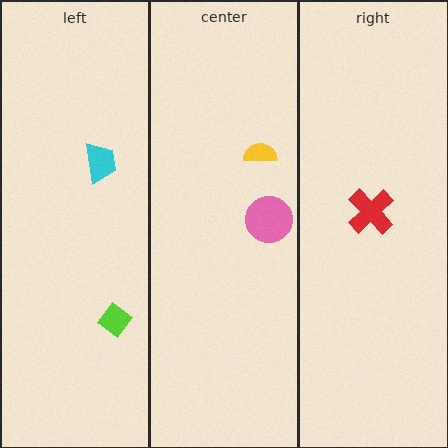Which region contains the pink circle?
The center region.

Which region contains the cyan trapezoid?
The left region.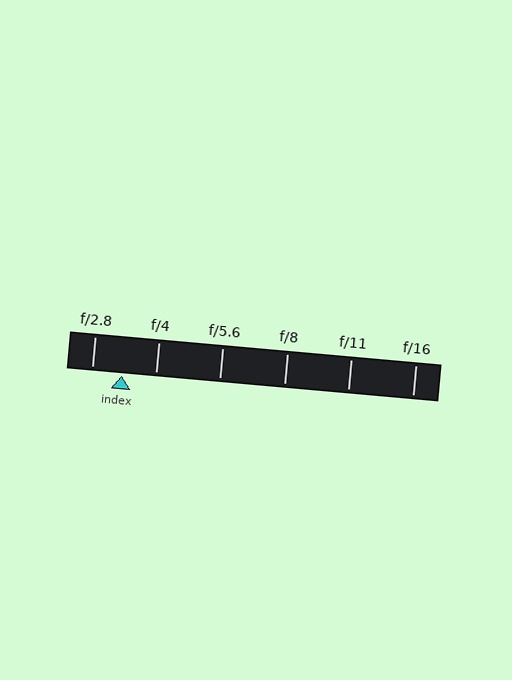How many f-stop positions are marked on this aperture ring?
There are 6 f-stop positions marked.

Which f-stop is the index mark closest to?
The index mark is closest to f/2.8.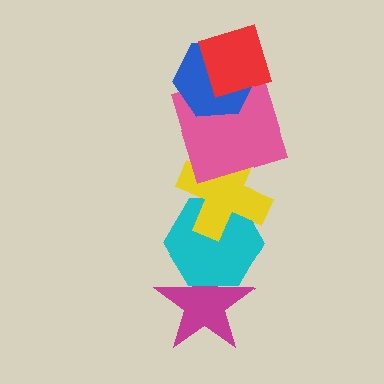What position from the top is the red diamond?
The red diamond is 1st from the top.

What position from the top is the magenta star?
The magenta star is 6th from the top.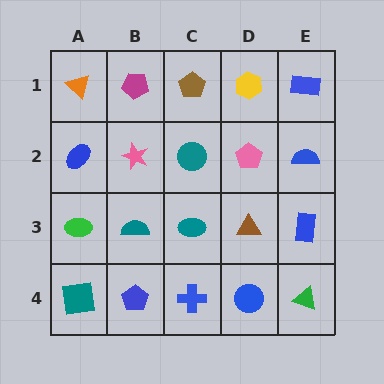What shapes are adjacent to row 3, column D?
A pink pentagon (row 2, column D), a blue circle (row 4, column D), a teal ellipse (row 3, column C), a blue rectangle (row 3, column E).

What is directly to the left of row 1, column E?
A yellow hexagon.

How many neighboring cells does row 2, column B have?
4.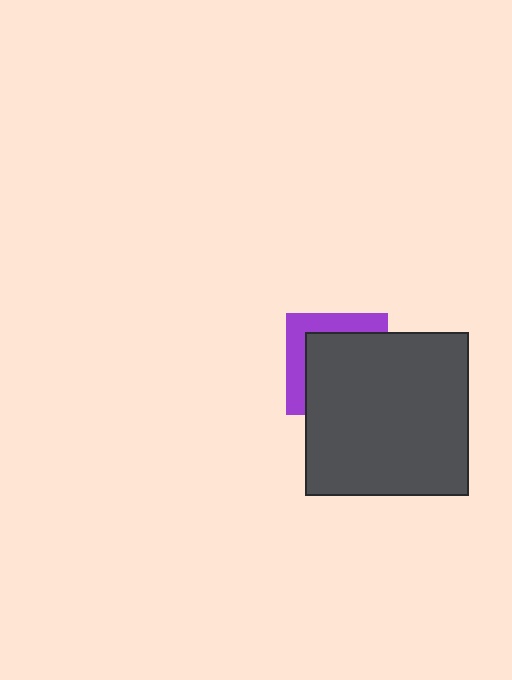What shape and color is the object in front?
The object in front is a dark gray square.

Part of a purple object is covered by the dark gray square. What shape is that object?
It is a square.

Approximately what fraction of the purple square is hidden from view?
Roughly 66% of the purple square is hidden behind the dark gray square.